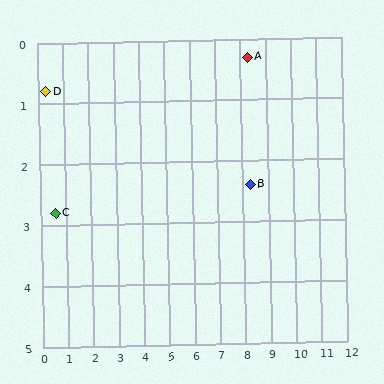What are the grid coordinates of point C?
Point C is at approximately (0.6, 2.8).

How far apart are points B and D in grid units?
Points B and D are about 8.2 grid units apart.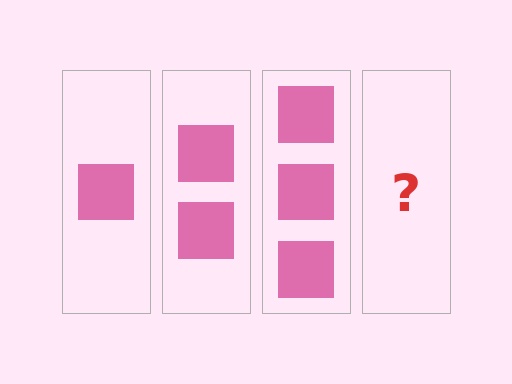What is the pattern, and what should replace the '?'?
The pattern is that each step adds one more square. The '?' should be 4 squares.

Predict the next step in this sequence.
The next step is 4 squares.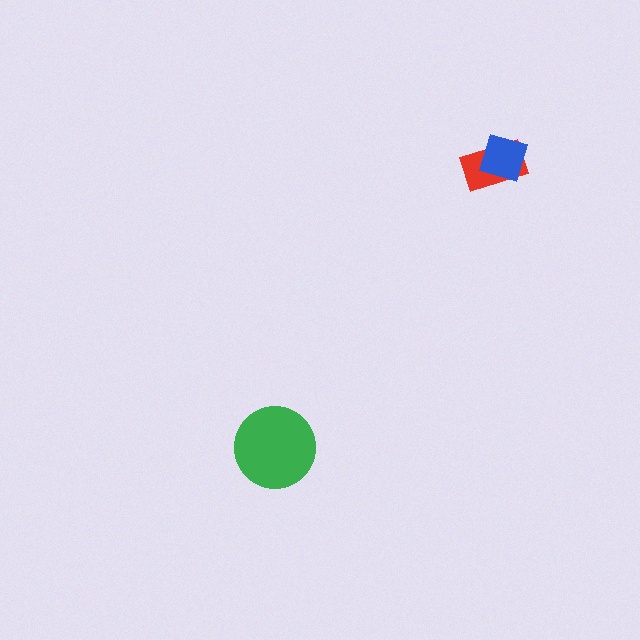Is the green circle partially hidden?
No, no other shape covers it.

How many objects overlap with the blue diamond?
1 object overlaps with the blue diamond.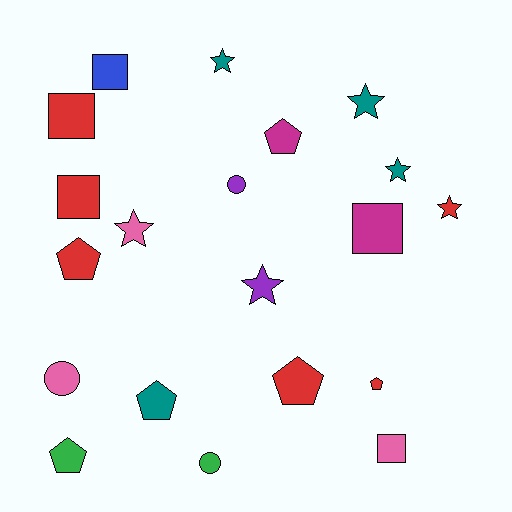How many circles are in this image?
There are 3 circles.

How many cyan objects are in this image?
There are no cyan objects.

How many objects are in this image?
There are 20 objects.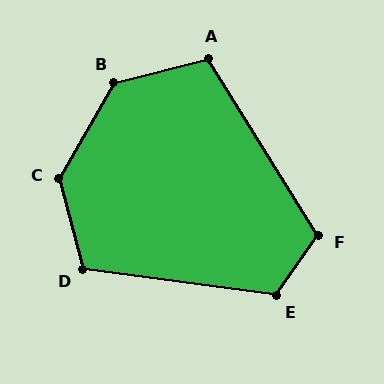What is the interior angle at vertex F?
Approximately 113 degrees (obtuse).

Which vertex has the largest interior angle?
C, at approximately 135 degrees.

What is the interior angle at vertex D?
Approximately 112 degrees (obtuse).